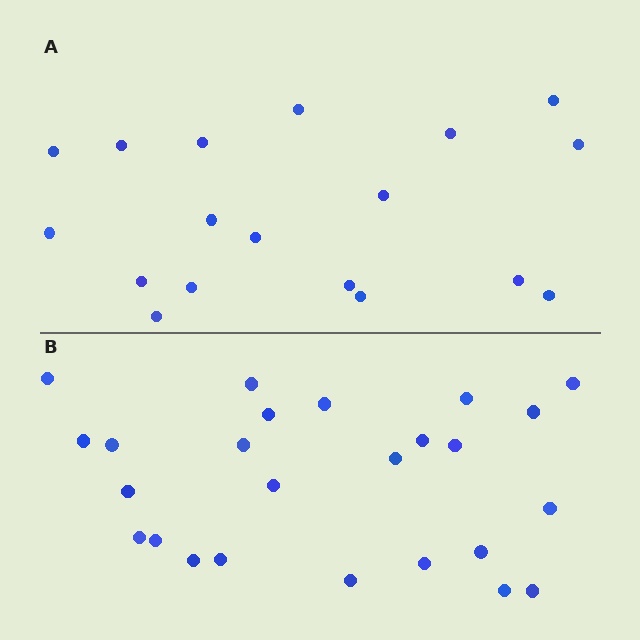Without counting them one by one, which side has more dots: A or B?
Region B (the bottom region) has more dots.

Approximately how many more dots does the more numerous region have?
Region B has roughly 8 or so more dots than region A.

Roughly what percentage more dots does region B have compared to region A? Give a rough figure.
About 40% more.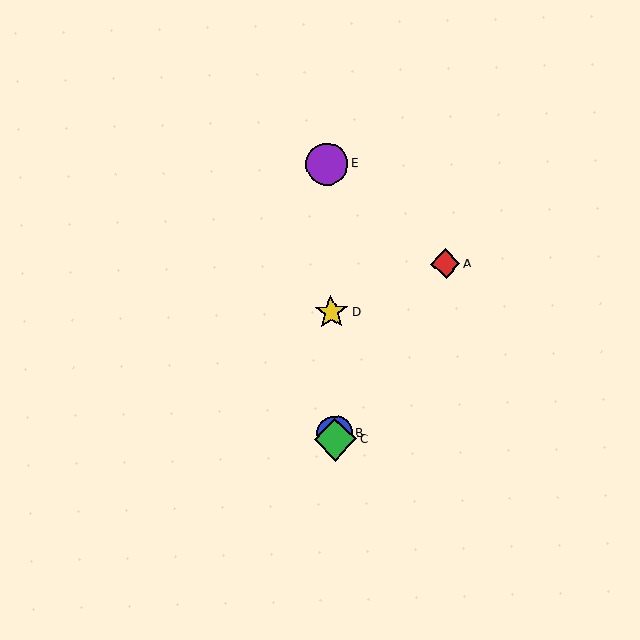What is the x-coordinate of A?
Object A is at x≈445.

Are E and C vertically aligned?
Yes, both are at x≈327.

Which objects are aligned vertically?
Objects B, C, D, E are aligned vertically.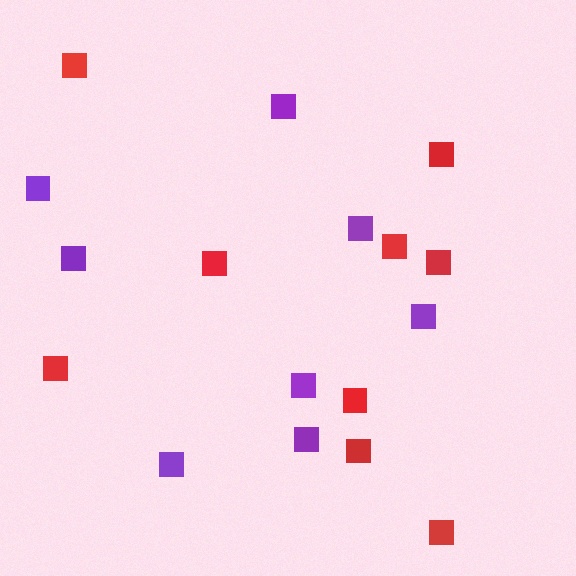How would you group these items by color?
There are 2 groups: one group of purple squares (8) and one group of red squares (9).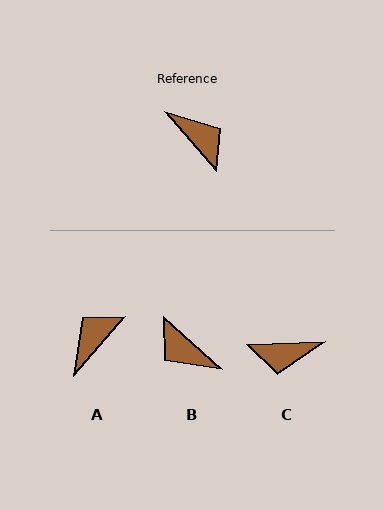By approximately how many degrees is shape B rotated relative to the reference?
Approximately 173 degrees clockwise.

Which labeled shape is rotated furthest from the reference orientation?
B, about 173 degrees away.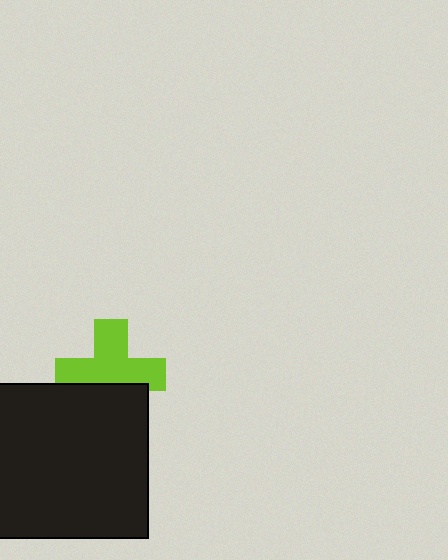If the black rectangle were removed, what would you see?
You would see the complete lime cross.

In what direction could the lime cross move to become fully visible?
The lime cross could move up. That would shift it out from behind the black rectangle entirely.